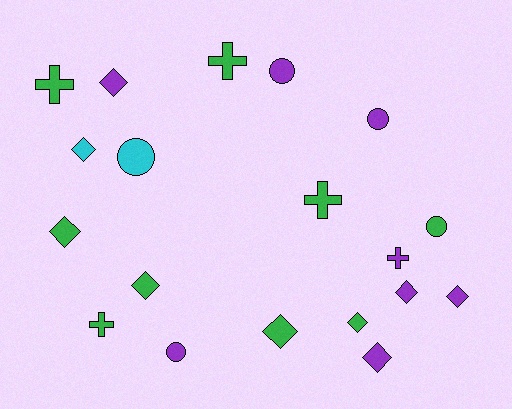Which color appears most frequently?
Green, with 9 objects.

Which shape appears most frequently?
Diamond, with 9 objects.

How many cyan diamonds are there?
There is 1 cyan diamond.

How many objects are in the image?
There are 19 objects.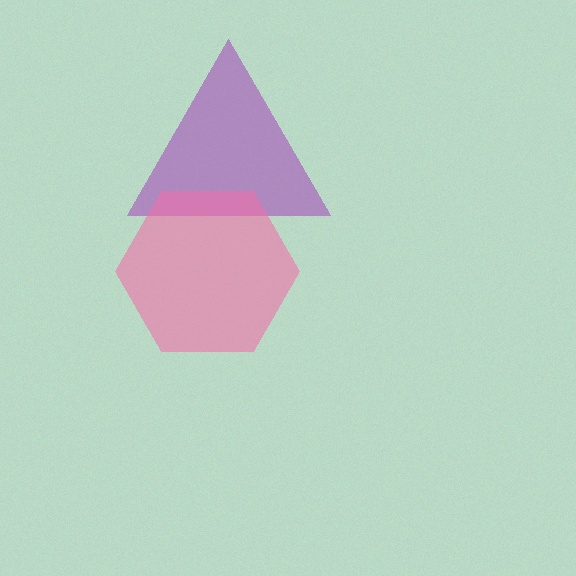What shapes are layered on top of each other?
The layered shapes are: a purple triangle, a pink hexagon.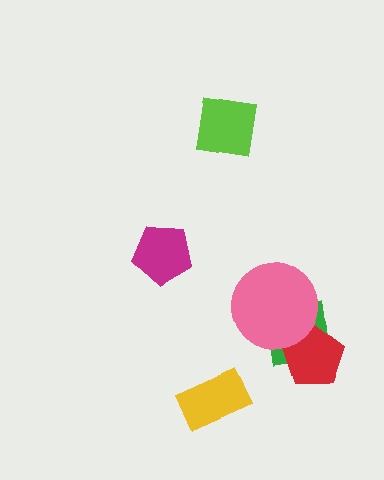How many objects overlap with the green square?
2 objects overlap with the green square.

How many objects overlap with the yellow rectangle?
0 objects overlap with the yellow rectangle.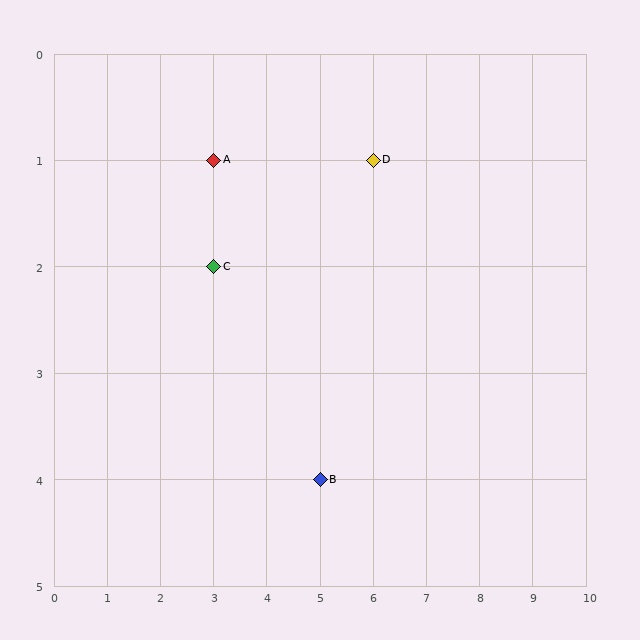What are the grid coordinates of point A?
Point A is at grid coordinates (3, 1).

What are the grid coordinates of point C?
Point C is at grid coordinates (3, 2).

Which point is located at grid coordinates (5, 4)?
Point B is at (5, 4).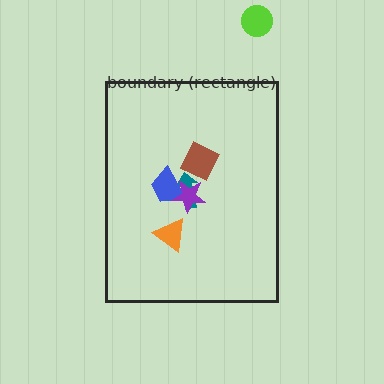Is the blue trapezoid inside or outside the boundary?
Inside.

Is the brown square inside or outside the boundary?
Inside.